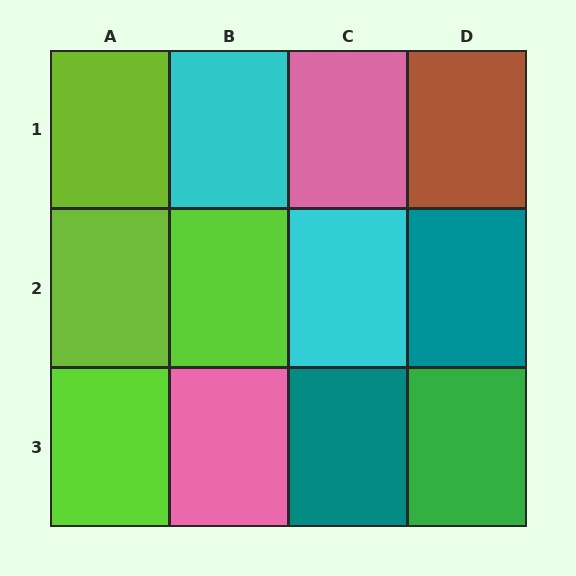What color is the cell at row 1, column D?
Brown.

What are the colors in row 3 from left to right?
Lime, pink, teal, green.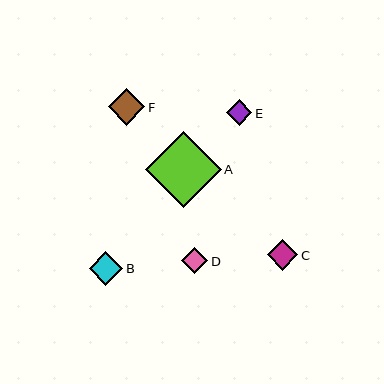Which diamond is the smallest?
Diamond E is the smallest with a size of approximately 26 pixels.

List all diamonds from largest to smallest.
From largest to smallest: A, F, B, C, D, E.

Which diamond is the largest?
Diamond A is the largest with a size of approximately 76 pixels.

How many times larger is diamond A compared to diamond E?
Diamond A is approximately 3.0 times the size of diamond E.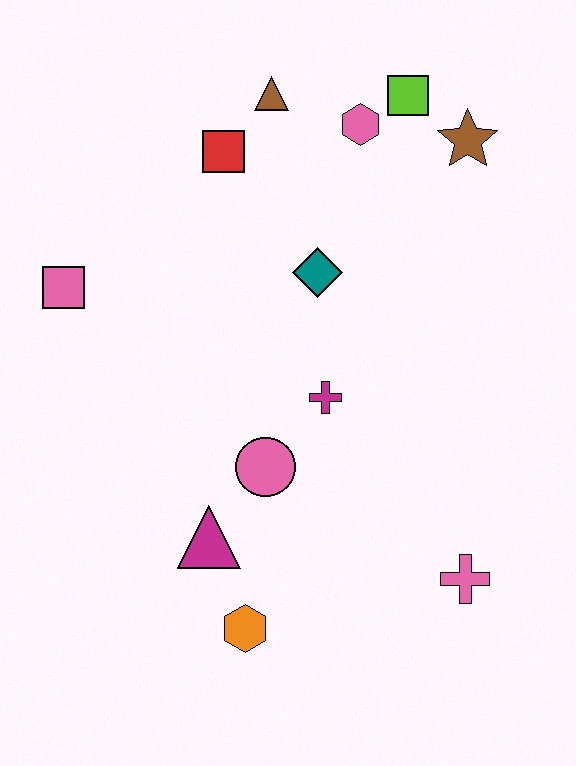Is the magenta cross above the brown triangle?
No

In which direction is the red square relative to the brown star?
The red square is to the left of the brown star.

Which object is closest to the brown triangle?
The red square is closest to the brown triangle.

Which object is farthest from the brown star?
The orange hexagon is farthest from the brown star.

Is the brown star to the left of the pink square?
No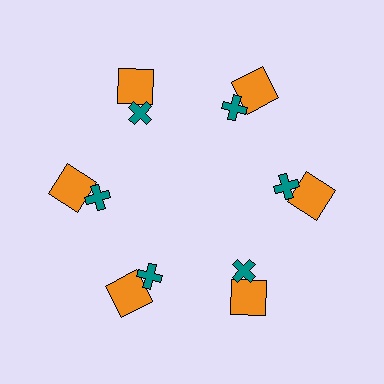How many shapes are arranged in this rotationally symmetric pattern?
There are 12 shapes, arranged in 6 groups of 2.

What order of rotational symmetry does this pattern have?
This pattern has 6-fold rotational symmetry.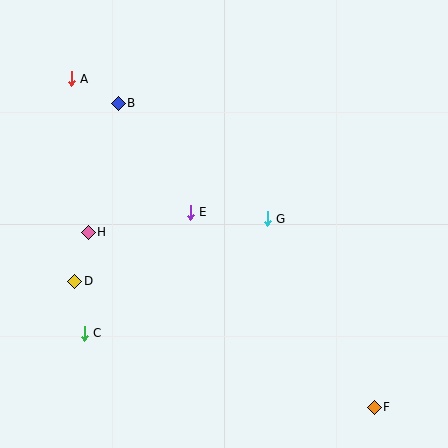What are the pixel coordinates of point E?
Point E is at (190, 212).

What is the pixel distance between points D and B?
The distance between D and B is 183 pixels.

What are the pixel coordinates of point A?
Point A is at (71, 79).